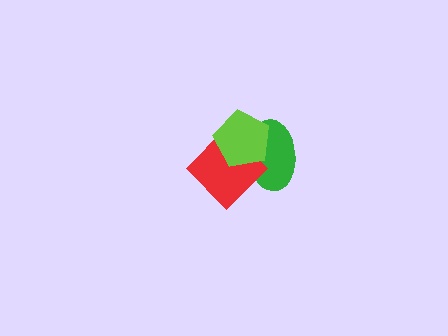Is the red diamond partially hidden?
Yes, it is partially covered by another shape.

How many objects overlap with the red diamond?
2 objects overlap with the red diamond.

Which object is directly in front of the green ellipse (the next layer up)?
The red diamond is directly in front of the green ellipse.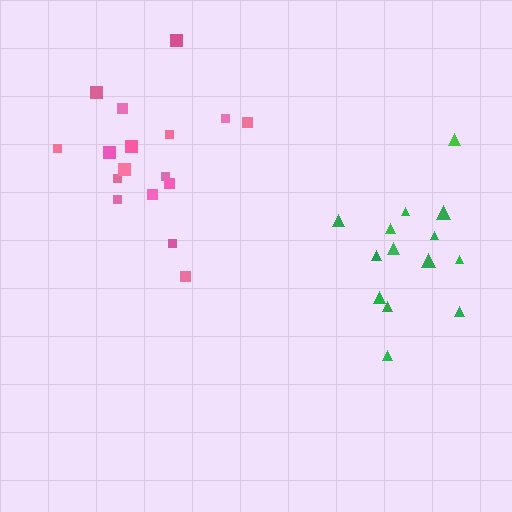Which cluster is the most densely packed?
Green.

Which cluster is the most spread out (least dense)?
Pink.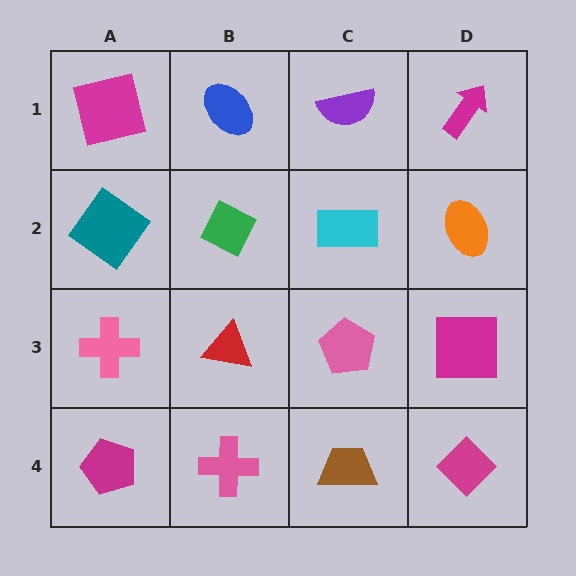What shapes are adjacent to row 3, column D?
An orange ellipse (row 2, column D), a magenta diamond (row 4, column D), a pink pentagon (row 3, column C).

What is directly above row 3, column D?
An orange ellipse.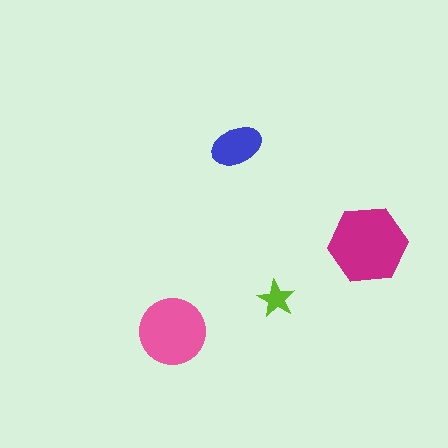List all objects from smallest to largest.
The lime star, the blue ellipse, the pink circle, the magenta hexagon.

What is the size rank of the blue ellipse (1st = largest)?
3rd.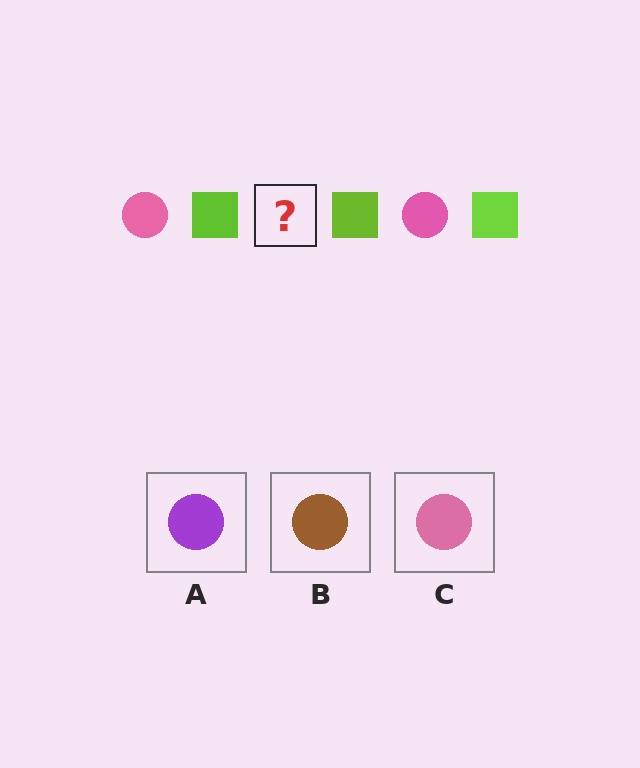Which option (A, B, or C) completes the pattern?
C.